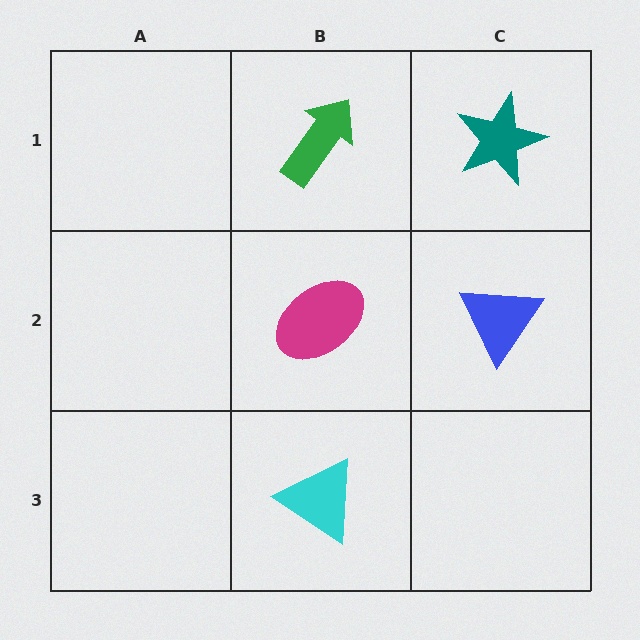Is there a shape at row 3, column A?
No, that cell is empty.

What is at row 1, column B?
A green arrow.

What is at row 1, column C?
A teal star.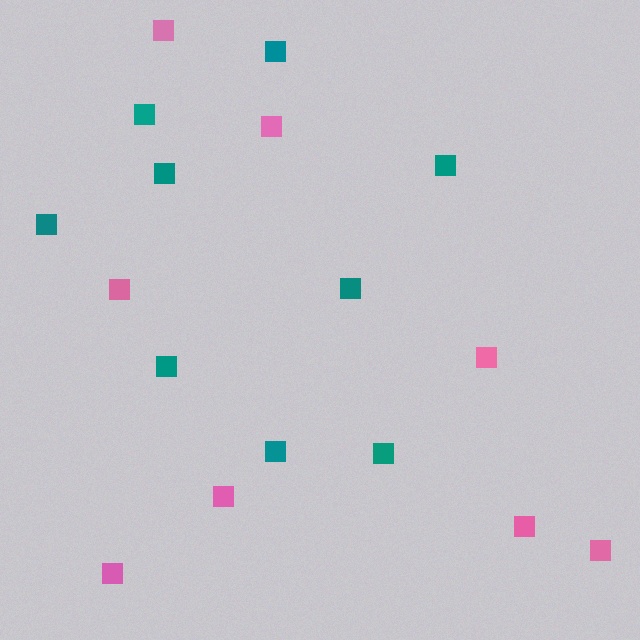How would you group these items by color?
There are 2 groups: one group of teal squares (9) and one group of pink squares (8).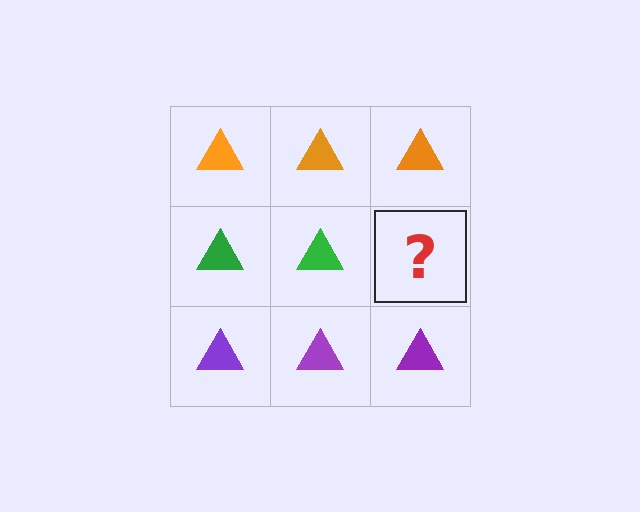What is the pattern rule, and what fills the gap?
The rule is that each row has a consistent color. The gap should be filled with a green triangle.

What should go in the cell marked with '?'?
The missing cell should contain a green triangle.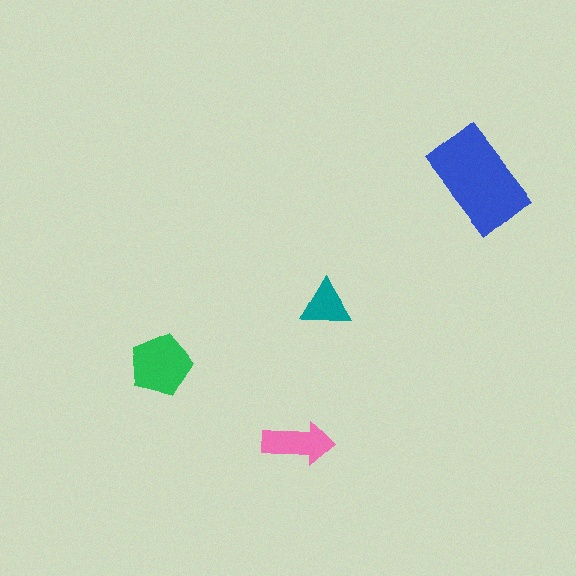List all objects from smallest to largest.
The teal triangle, the pink arrow, the green pentagon, the blue rectangle.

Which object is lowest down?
The pink arrow is bottommost.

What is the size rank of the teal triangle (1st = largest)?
4th.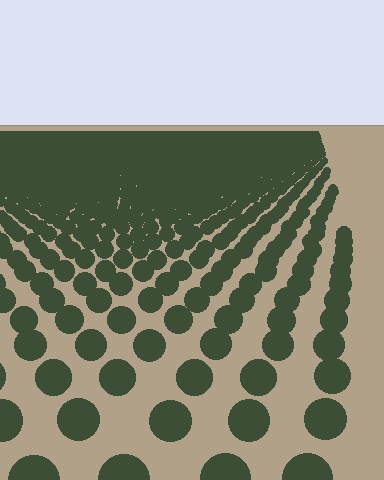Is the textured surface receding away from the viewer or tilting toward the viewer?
The surface is receding away from the viewer. Texture elements get smaller and denser toward the top.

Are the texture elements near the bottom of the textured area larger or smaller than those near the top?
Larger. Near the bottom, elements are closer to the viewer and appear at a bigger on-screen size.